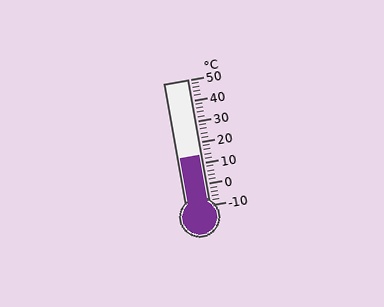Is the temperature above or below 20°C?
The temperature is below 20°C.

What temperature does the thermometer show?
The thermometer shows approximately 14°C.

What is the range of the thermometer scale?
The thermometer scale ranges from -10°C to 50°C.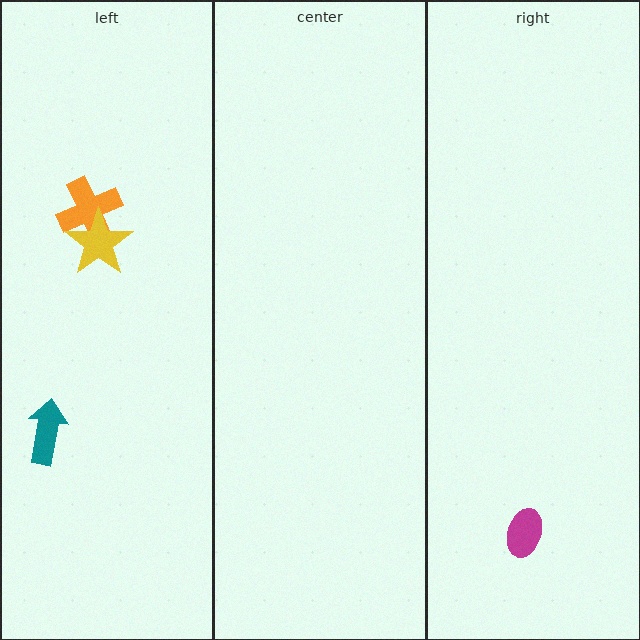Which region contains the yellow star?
The left region.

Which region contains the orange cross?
The left region.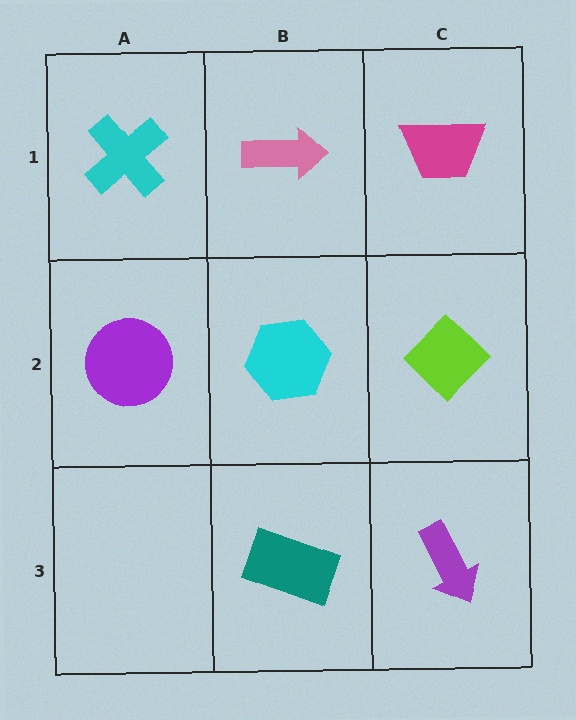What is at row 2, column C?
A lime diamond.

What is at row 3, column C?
A purple arrow.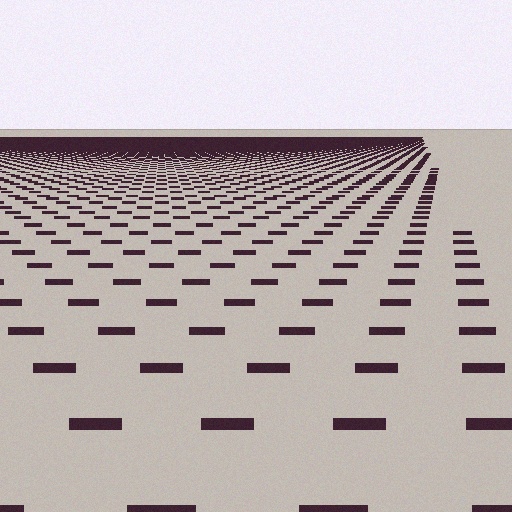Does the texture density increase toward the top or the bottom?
Density increases toward the top.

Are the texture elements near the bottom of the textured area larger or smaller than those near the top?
Larger. Near the bottom, elements are closer to the viewer and appear at a bigger on-screen size.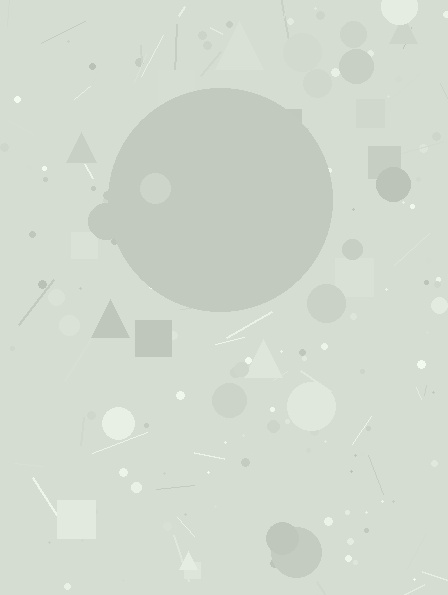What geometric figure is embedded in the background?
A circle is embedded in the background.